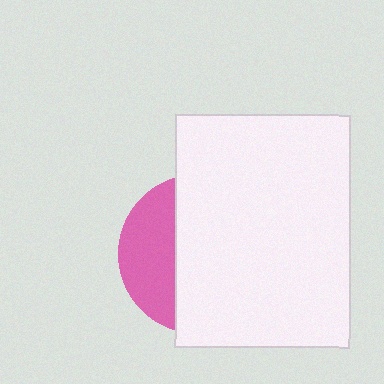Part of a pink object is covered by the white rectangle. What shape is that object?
It is a circle.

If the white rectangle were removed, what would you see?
You would see the complete pink circle.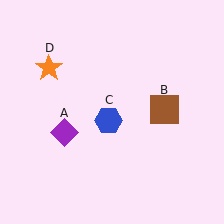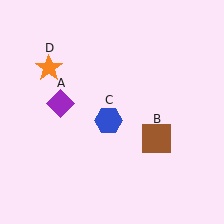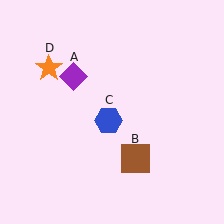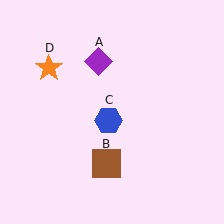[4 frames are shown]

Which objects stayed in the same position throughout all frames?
Blue hexagon (object C) and orange star (object D) remained stationary.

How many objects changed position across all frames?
2 objects changed position: purple diamond (object A), brown square (object B).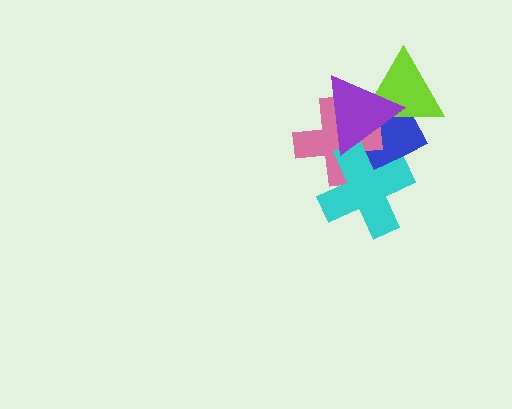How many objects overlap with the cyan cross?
3 objects overlap with the cyan cross.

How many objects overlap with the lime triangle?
3 objects overlap with the lime triangle.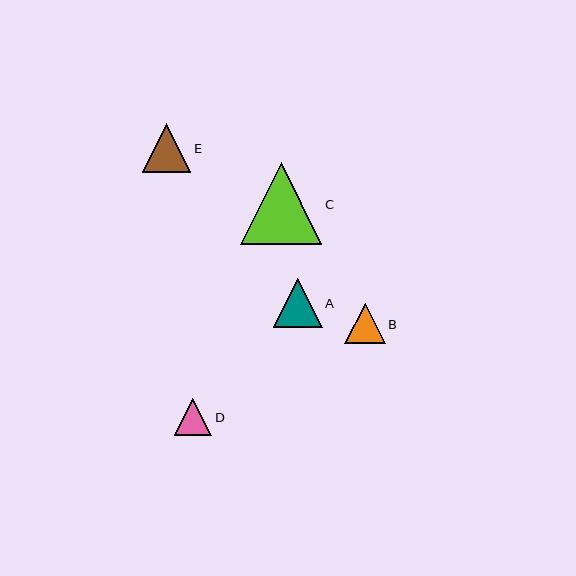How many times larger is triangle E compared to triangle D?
Triangle E is approximately 1.3 times the size of triangle D.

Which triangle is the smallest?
Triangle D is the smallest with a size of approximately 37 pixels.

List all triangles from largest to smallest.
From largest to smallest: C, A, E, B, D.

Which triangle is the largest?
Triangle C is the largest with a size of approximately 82 pixels.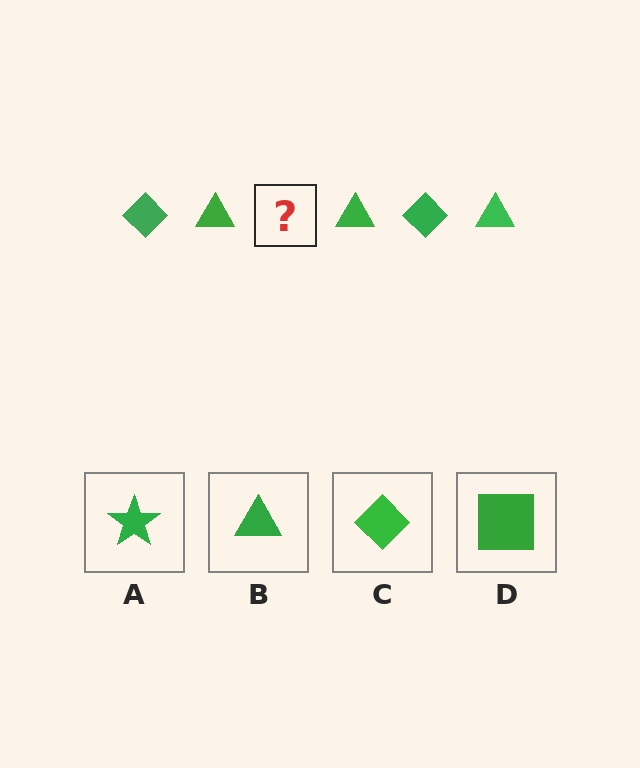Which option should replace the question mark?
Option C.